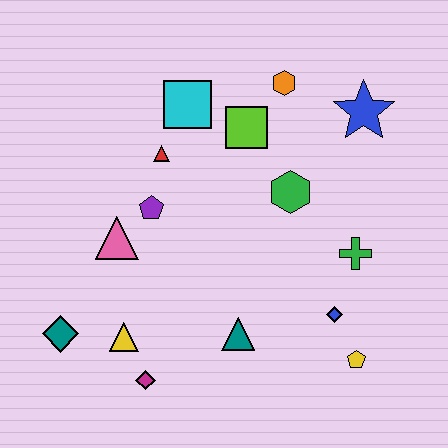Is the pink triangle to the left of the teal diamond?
No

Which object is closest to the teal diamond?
The yellow triangle is closest to the teal diamond.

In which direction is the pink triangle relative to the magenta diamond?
The pink triangle is above the magenta diamond.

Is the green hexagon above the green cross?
Yes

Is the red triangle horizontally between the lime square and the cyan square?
No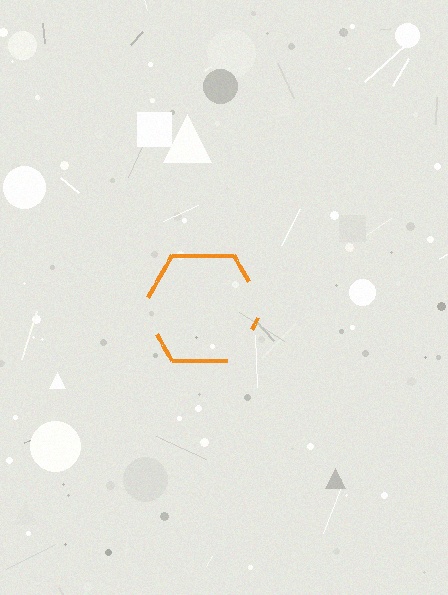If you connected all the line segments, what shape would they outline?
They would outline a hexagon.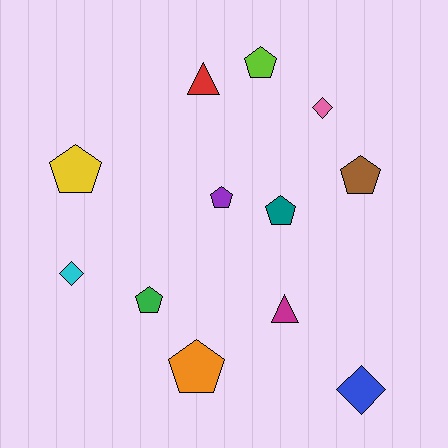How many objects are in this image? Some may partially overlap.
There are 12 objects.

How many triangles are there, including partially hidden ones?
There are 2 triangles.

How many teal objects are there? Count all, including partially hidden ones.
There is 1 teal object.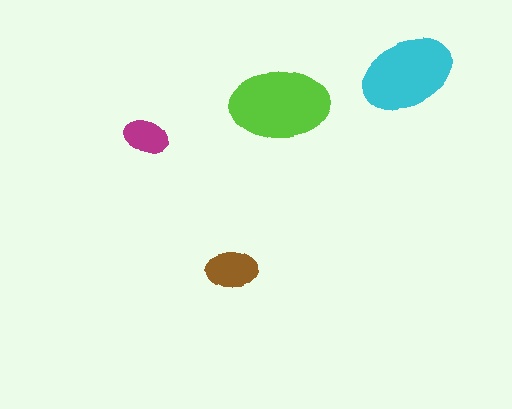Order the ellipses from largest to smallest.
the lime one, the cyan one, the brown one, the magenta one.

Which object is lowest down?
The brown ellipse is bottommost.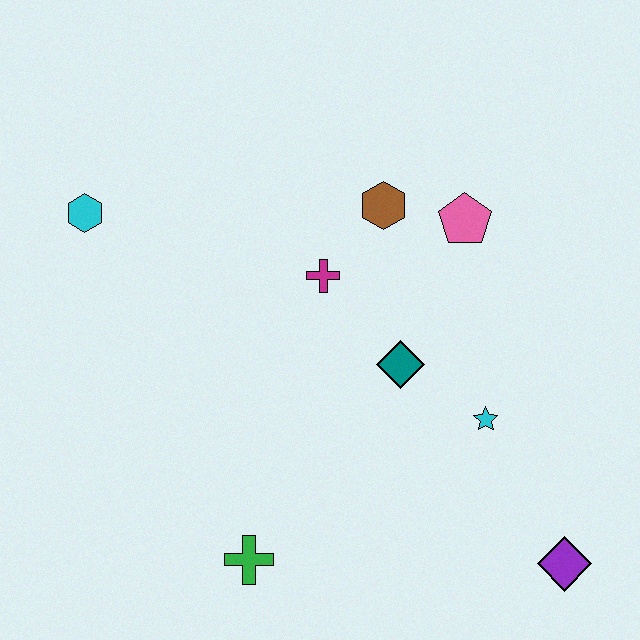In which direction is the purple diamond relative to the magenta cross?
The purple diamond is below the magenta cross.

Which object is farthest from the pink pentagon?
The green cross is farthest from the pink pentagon.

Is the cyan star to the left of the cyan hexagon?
No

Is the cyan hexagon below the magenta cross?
No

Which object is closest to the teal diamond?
The cyan star is closest to the teal diamond.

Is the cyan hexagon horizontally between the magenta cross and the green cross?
No